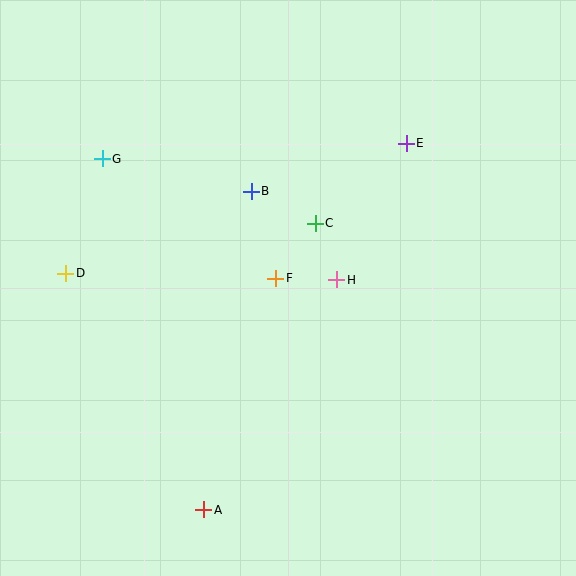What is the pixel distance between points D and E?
The distance between D and E is 364 pixels.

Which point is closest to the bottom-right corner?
Point A is closest to the bottom-right corner.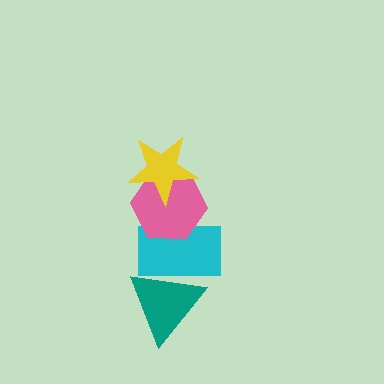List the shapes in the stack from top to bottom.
From top to bottom: the yellow star, the pink hexagon, the cyan rectangle, the teal triangle.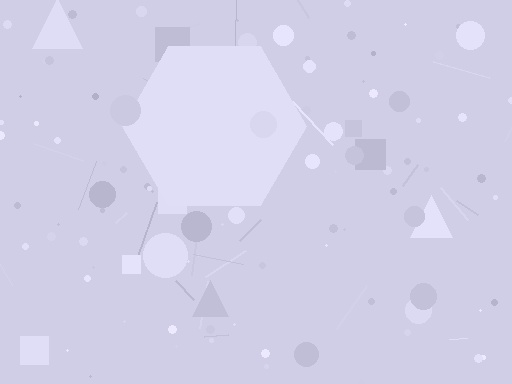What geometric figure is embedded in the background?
A hexagon is embedded in the background.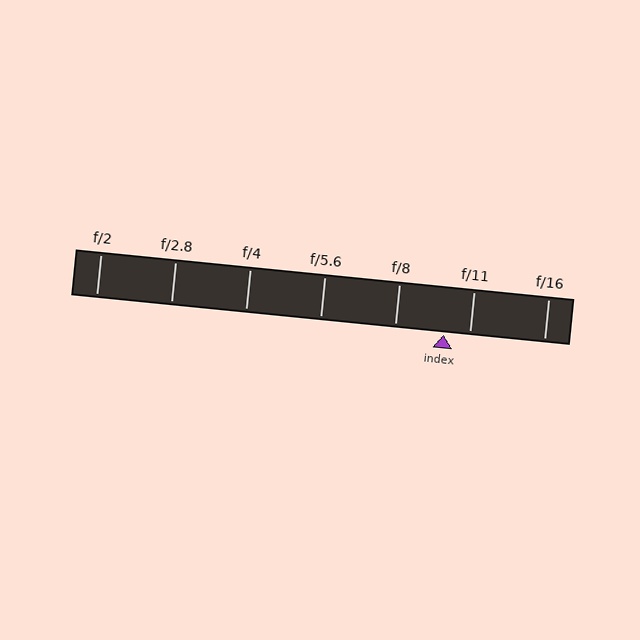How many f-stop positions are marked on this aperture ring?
There are 7 f-stop positions marked.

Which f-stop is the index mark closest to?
The index mark is closest to f/11.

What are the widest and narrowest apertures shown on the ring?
The widest aperture shown is f/2 and the narrowest is f/16.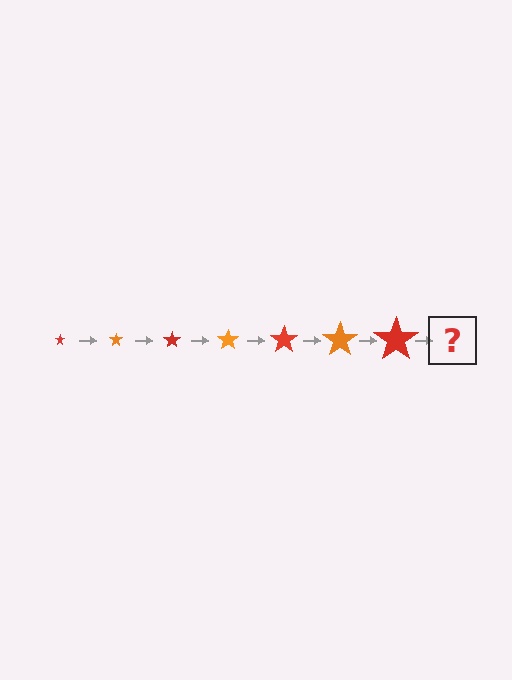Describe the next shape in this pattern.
It should be an orange star, larger than the previous one.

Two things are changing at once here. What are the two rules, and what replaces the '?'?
The two rules are that the star grows larger each step and the color cycles through red and orange. The '?' should be an orange star, larger than the previous one.